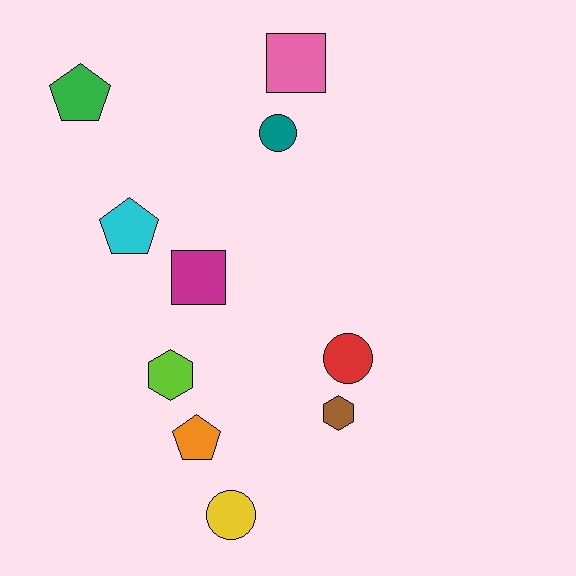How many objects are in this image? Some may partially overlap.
There are 10 objects.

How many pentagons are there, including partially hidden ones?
There are 3 pentagons.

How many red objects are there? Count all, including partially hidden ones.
There is 1 red object.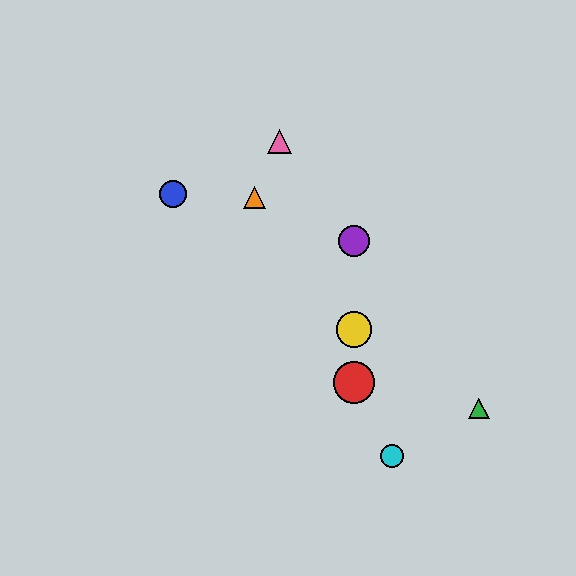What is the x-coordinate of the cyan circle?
The cyan circle is at x≈392.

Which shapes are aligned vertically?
The red circle, the yellow circle, the purple circle are aligned vertically.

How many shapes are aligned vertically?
3 shapes (the red circle, the yellow circle, the purple circle) are aligned vertically.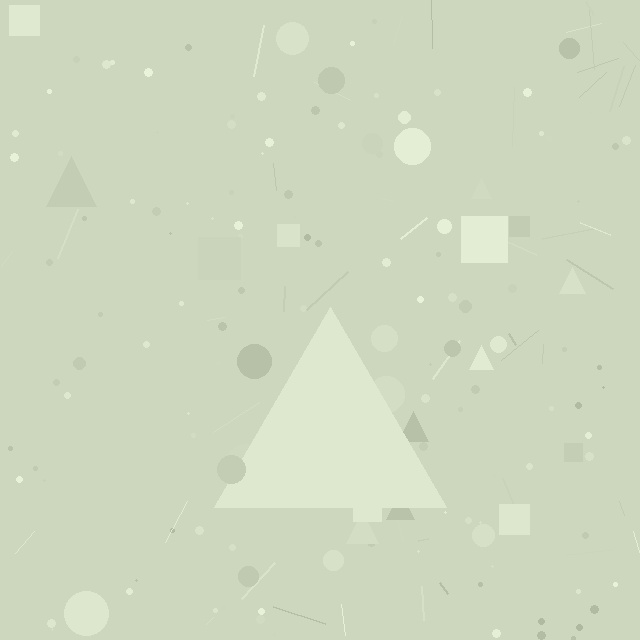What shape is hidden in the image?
A triangle is hidden in the image.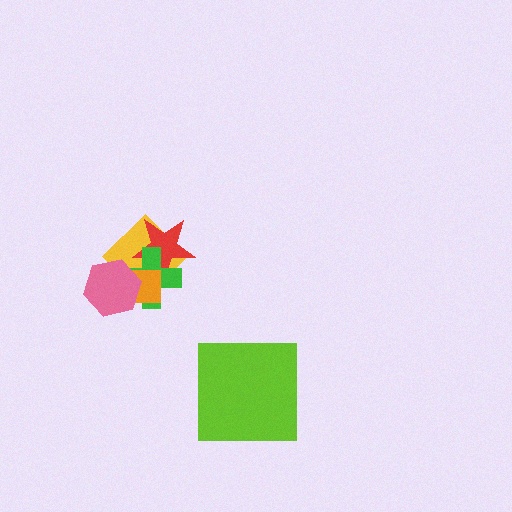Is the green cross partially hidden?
Yes, it is partially covered by another shape.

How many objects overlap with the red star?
3 objects overlap with the red star.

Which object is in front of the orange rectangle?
The pink hexagon is in front of the orange rectangle.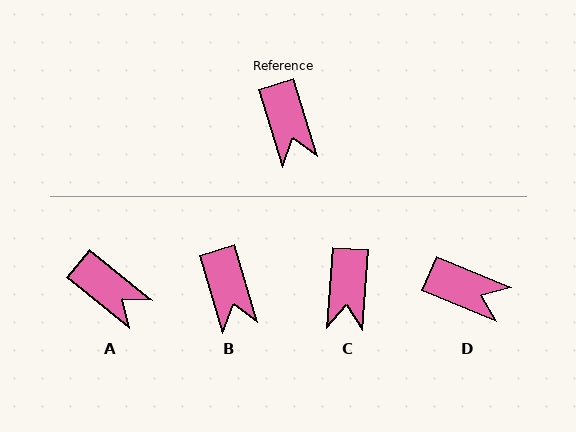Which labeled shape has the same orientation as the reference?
B.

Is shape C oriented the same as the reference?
No, it is off by about 21 degrees.